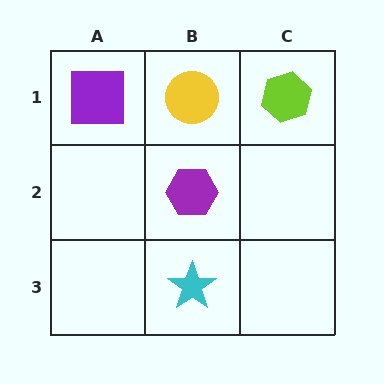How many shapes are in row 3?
1 shape.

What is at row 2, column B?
A purple hexagon.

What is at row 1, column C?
A lime hexagon.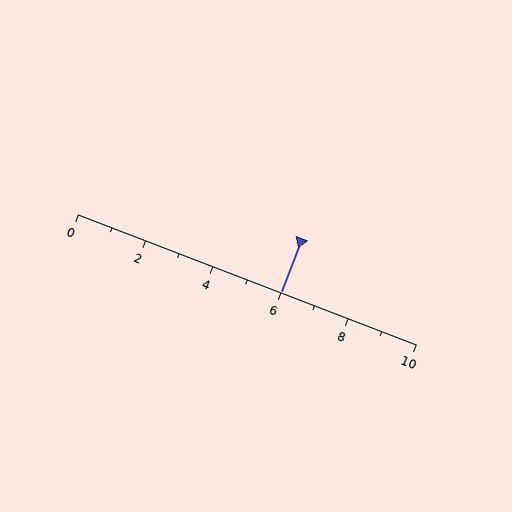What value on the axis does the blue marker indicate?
The marker indicates approximately 6.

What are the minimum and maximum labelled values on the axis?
The axis runs from 0 to 10.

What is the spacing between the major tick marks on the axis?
The major ticks are spaced 2 apart.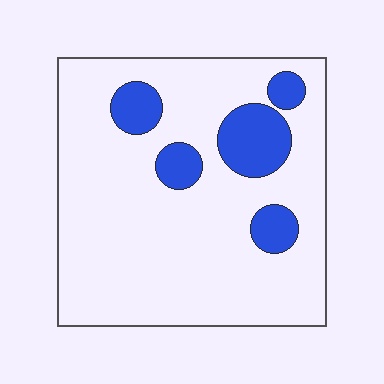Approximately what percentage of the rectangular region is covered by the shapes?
Approximately 15%.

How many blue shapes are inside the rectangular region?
5.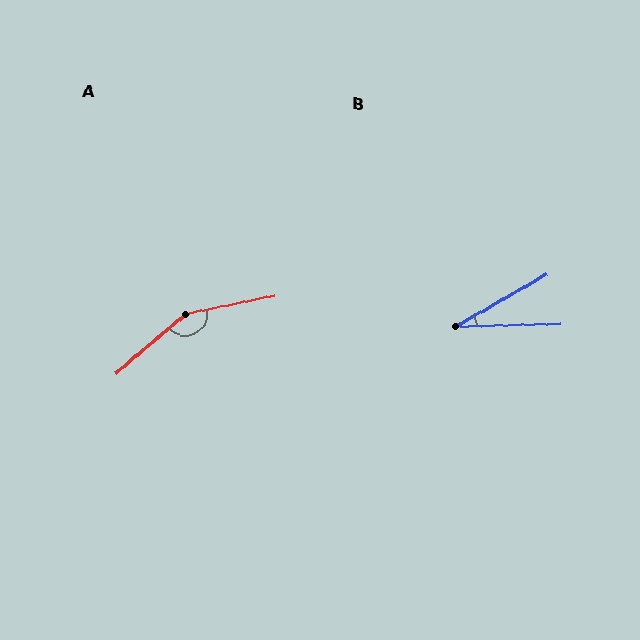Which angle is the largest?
A, at approximately 151 degrees.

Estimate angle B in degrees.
Approximately 28 degrees.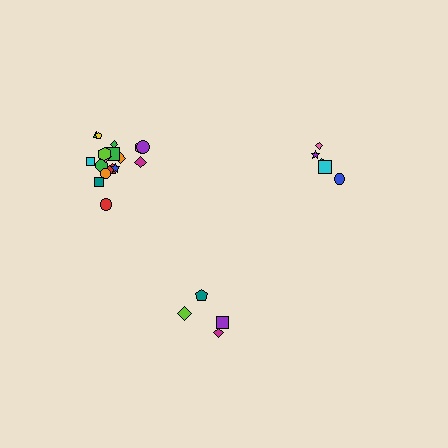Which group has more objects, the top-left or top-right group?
The top-left group.